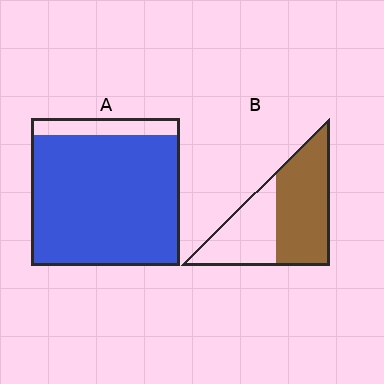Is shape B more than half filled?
Yes.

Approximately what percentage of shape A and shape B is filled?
A is approximately 90% and B is approximately 60%.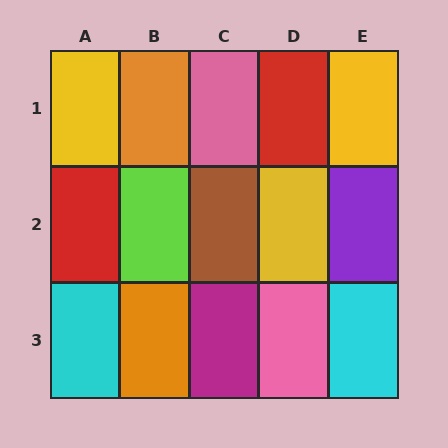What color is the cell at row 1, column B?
Orange.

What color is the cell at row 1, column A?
Yellow.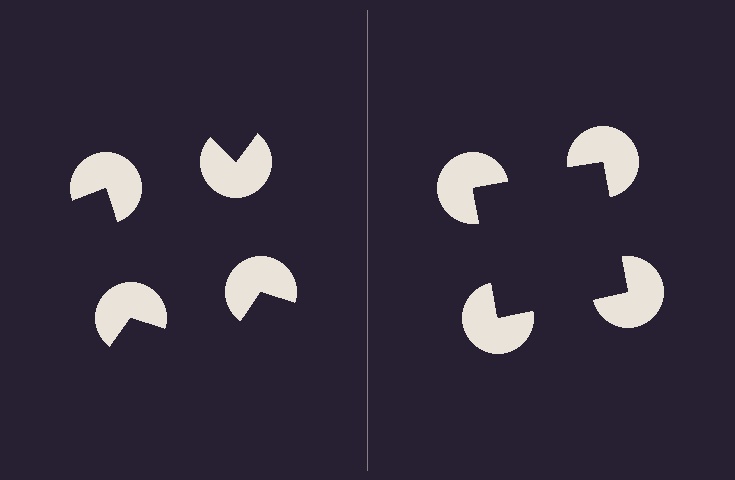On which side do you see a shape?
An illusory square appears on the right side. On the left side the wedge cuts are rotated, so no coherent shape forms.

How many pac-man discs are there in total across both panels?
8 — 4 on each side.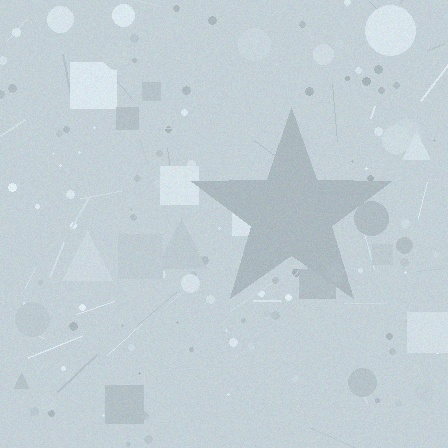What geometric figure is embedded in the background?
A star is embedded in the background.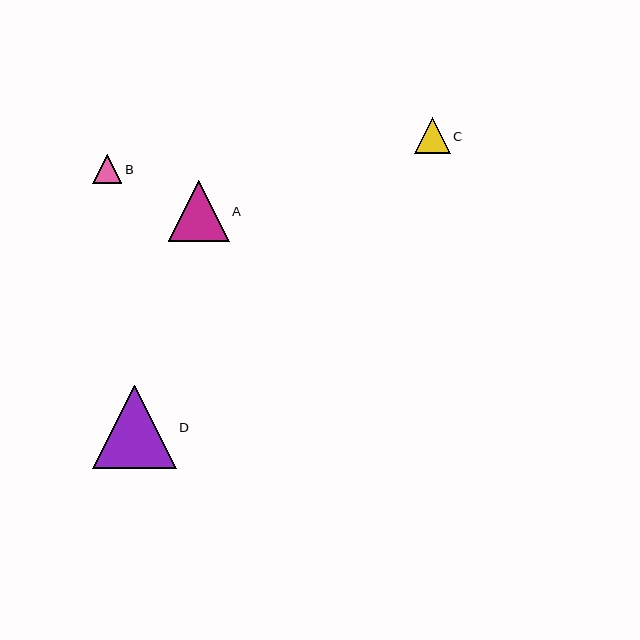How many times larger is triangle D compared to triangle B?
Triangle D is approximately 2.9 times the size of triangle B.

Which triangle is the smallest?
Triangle B is the smallest with a size of approximately 29 pixels.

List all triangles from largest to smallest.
From largest to smallest: D, A, C, B.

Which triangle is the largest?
Triangle D is the largest with a size of approximately 83 pixels.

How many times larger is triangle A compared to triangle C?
Triangle A is approximately 1.7 times the size of triangle C.